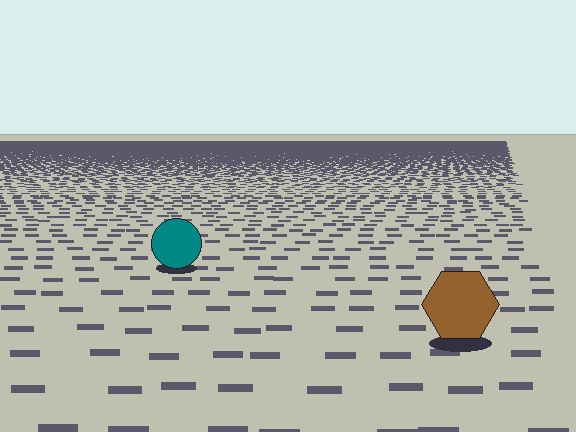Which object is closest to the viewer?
The brown hexagon is closest. The texture marks near it are larger and more spread out.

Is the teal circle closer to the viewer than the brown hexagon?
No. The brown hexagon is closer — you can tell from the texture gradient: the ground texture is coarser near it.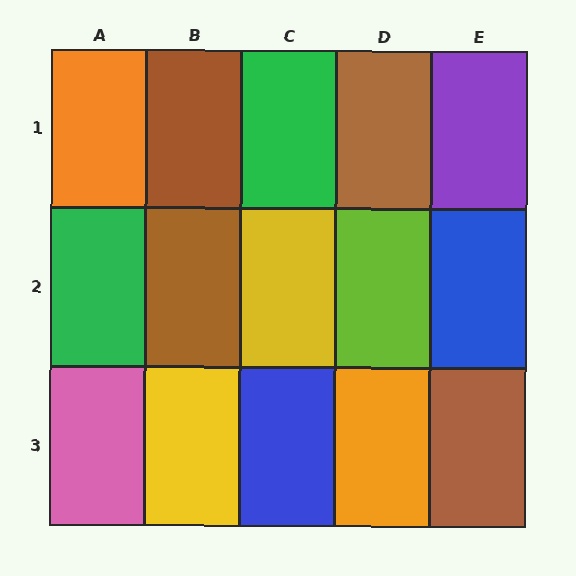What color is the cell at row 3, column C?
Blue.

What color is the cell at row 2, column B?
Brown.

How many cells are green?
2 cells are green.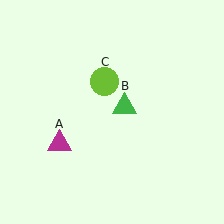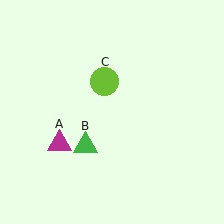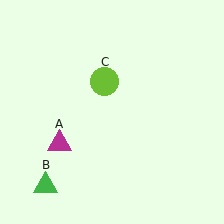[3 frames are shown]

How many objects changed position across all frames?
1 object changed position: green triangle (object B).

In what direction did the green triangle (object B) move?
The green triangle (object B) moved down and to the left.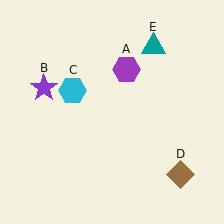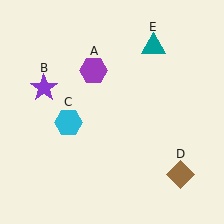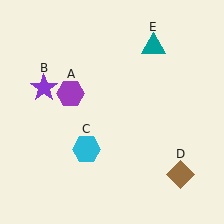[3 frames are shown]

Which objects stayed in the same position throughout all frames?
Purple star (object B) and brown diamond (object D) and teal triangle (object E) remained stationary.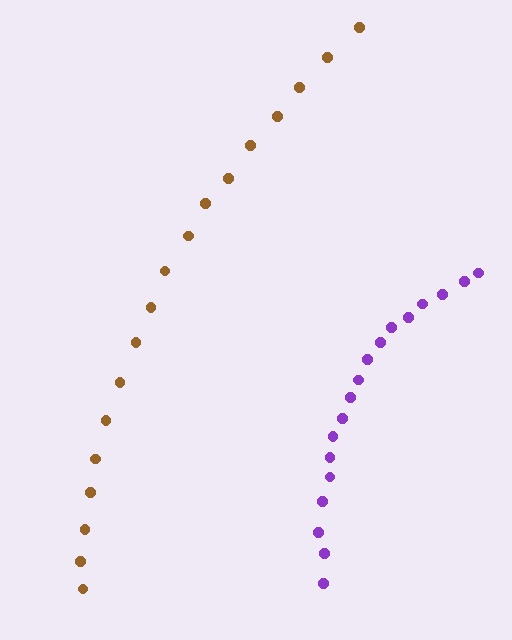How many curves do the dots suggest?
There are 2 distinct paths.